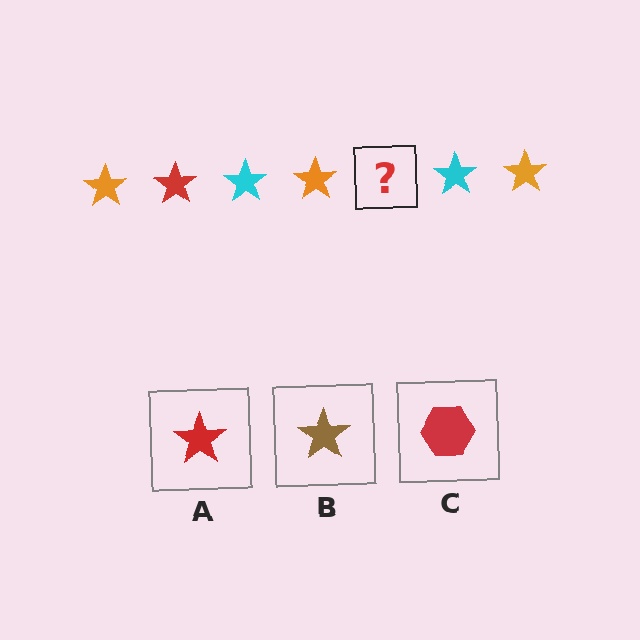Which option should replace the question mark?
Option A.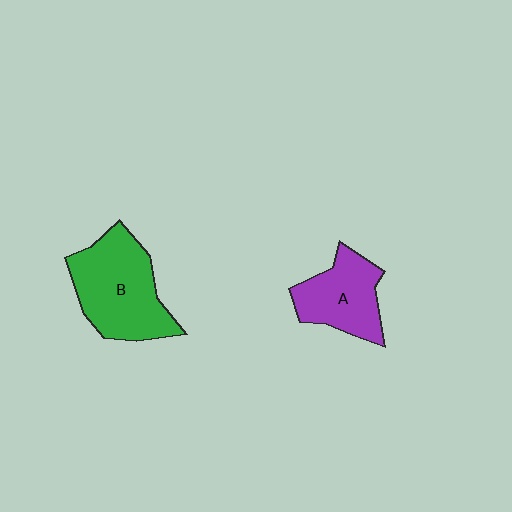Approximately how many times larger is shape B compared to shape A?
Approximately 1.4 times.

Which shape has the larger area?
Shape B (green).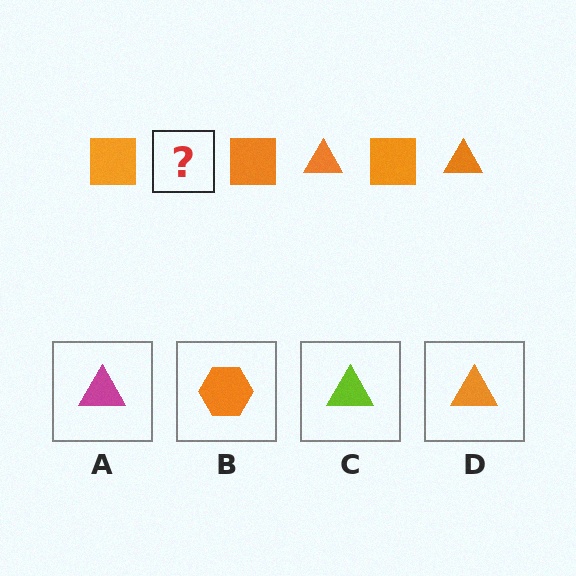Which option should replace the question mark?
Option D.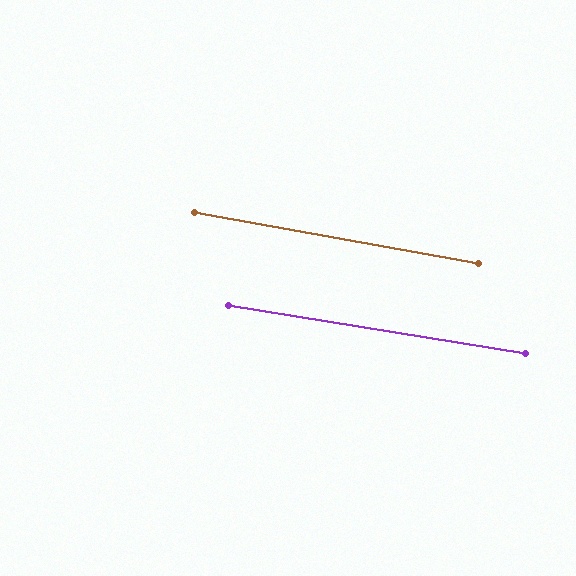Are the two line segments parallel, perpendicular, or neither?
Parallel — their directions differ by only 1.0°.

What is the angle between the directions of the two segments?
Approximately 1 degree.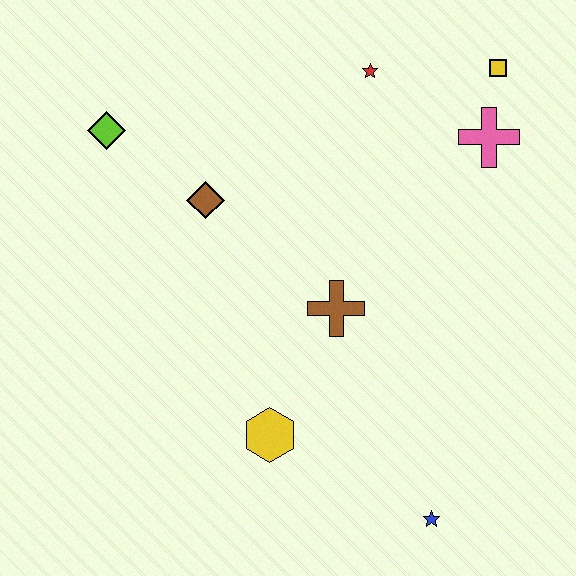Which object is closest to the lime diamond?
The brown diamond is closest to the lime diamond.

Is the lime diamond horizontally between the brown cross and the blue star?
No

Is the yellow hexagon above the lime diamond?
No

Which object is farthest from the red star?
The blue star is farthest from the red star.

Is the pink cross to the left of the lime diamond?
No